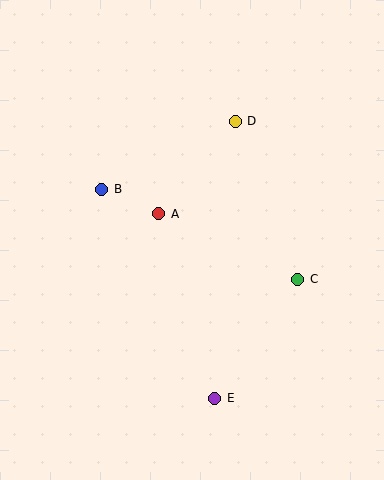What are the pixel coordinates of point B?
Point B is at (102, 189).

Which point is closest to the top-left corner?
Point B is closest to the top-left corner.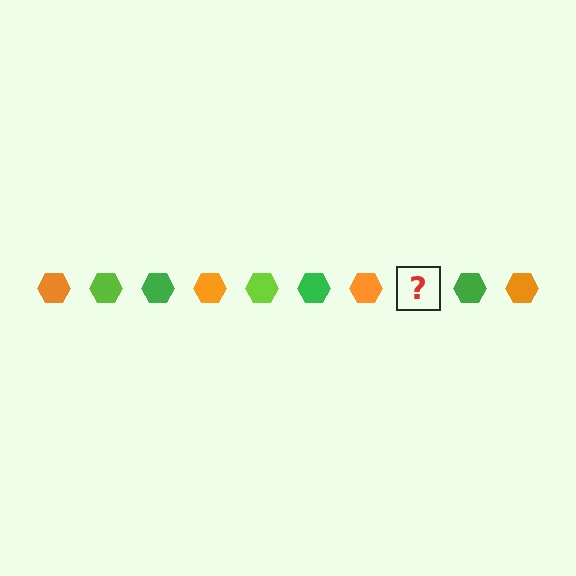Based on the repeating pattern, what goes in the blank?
The blank should be a lime hexagon.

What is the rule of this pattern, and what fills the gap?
The rule is that the pattern cycles through orange, lime, green hexagons. The gap should be filled with a lime hexagon.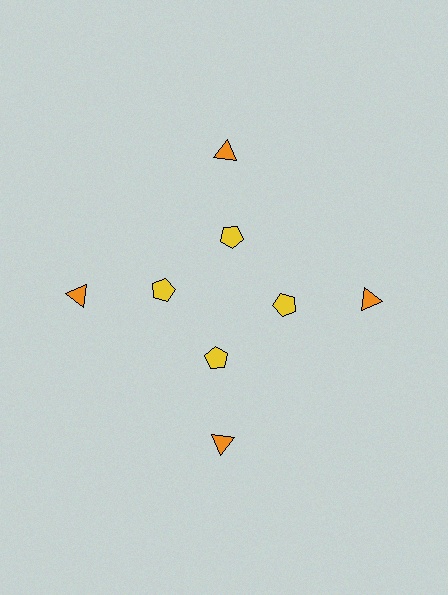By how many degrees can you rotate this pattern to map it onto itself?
The pattern maps onto itself every 90 degrees of rotation.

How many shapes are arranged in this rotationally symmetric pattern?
There are 8 shapes, arranged in 4 groups of 2.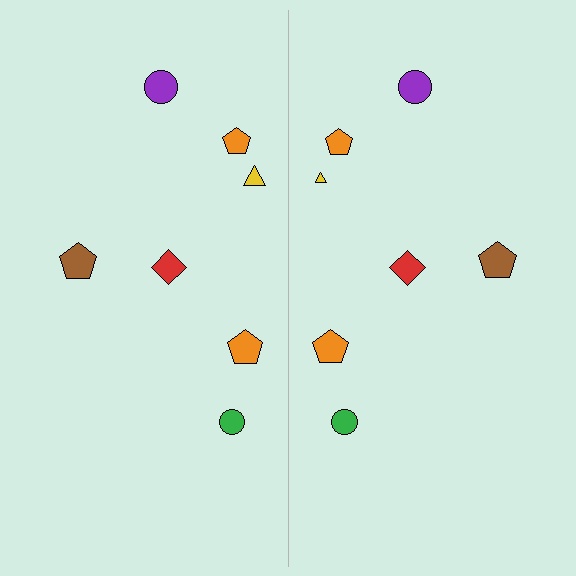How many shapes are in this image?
There are 14 shapes in this image.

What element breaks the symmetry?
The yellow triangle on the right side has a different size than its mirror counterpart.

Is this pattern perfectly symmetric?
No, the pattern is not perfectly symmetric. The yellow triangle on the right side has a different size than its mirror counterpart.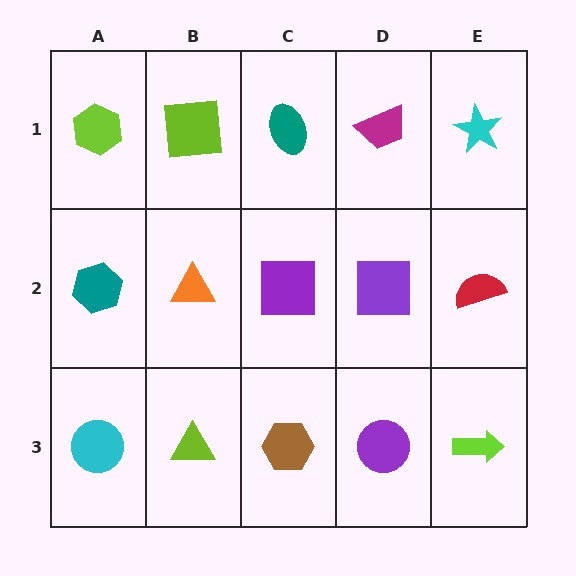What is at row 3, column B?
A lime triangle.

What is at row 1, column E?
A cyan star.